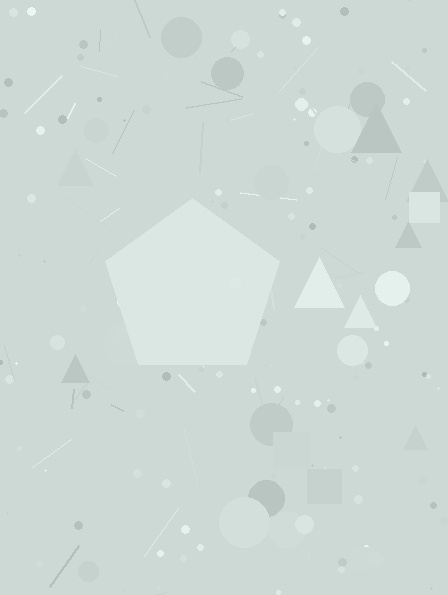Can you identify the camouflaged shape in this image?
The camouflaged shape is a pentagon.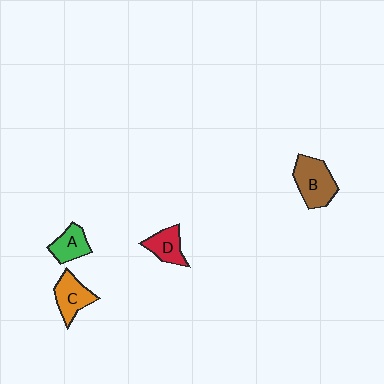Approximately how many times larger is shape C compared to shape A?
Approximately 1.2 times.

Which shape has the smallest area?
Shape A (green).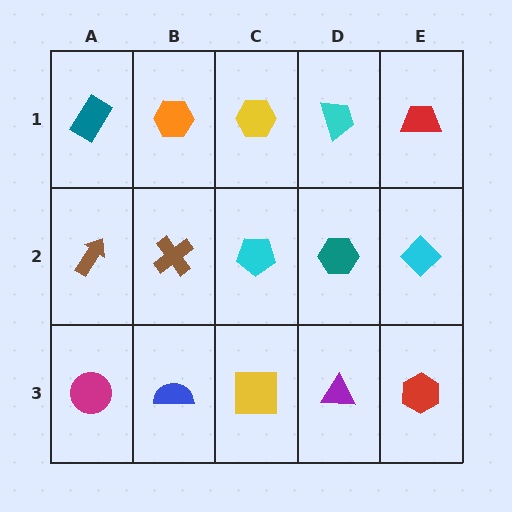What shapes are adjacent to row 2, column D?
A cyan trapezoid (row 1, column D), a purple triangle (row 3, column D), a cyan pentagon (row 2, column C), a cyan diamond (row 2, column E).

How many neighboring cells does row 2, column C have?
4.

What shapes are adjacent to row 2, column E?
A red trapezoid (row 1, column E), a red hexagon (row 3, column E), a teal hexagon (row 2, column D).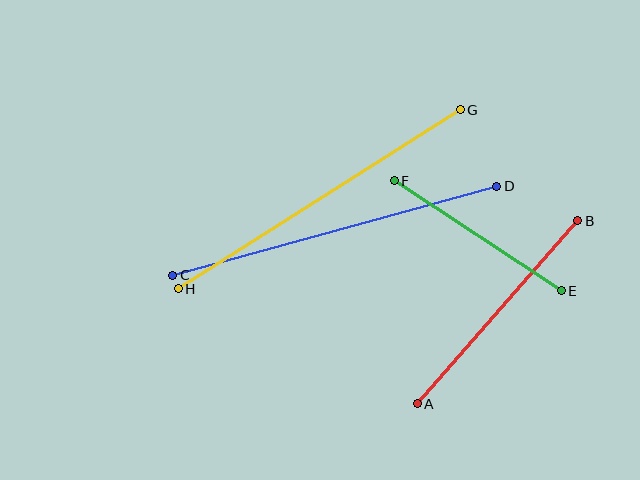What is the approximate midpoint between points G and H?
The midpoint is at approximately (319, 199) pixels.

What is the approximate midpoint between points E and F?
The midpoint is at approximately (478, 236) pixels.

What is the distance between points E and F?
The distance is approximately 200 pixels.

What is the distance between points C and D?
The distance is approximately 336 pixels.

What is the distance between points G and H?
The distance is approximately 334 pixels.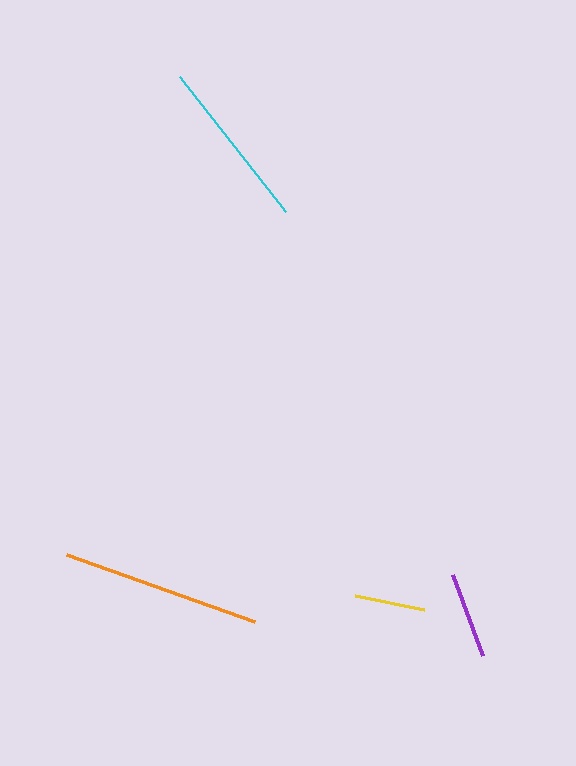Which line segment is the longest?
The orange line is the longest at approximately 200 pixels.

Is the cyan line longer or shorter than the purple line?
The cyan line is longer than the purple line.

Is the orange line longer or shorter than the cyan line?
The orange line is longer than the cyan line.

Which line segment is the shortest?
The yellow line is the shortest at approximately 71 pixels.